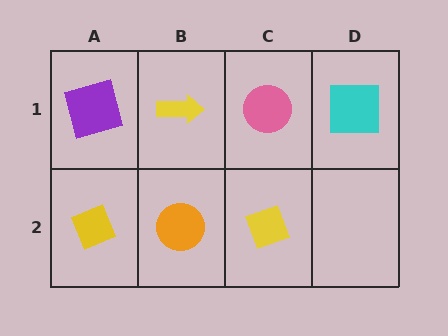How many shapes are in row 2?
3 shapes.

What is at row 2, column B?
An orange circle.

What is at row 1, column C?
A pink circle.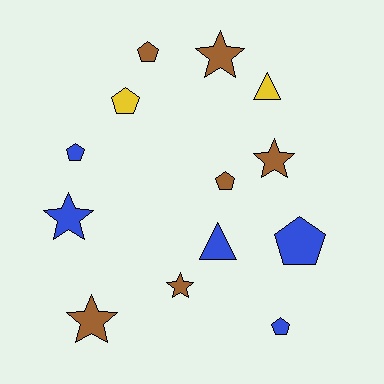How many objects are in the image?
There are 13 objects.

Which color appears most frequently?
Brown, with 6 objects.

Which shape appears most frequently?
Pentagon, with 6 objects.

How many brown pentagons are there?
There are 2 brown pentagons.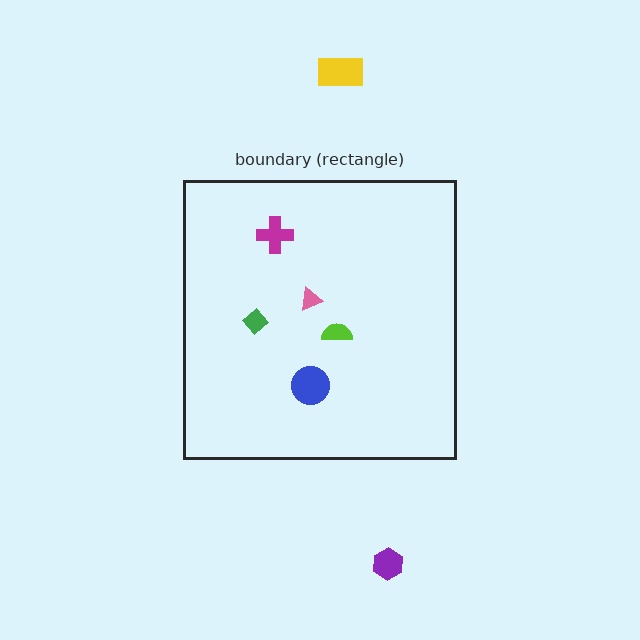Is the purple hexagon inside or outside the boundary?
Outside.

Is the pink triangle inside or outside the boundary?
Inside.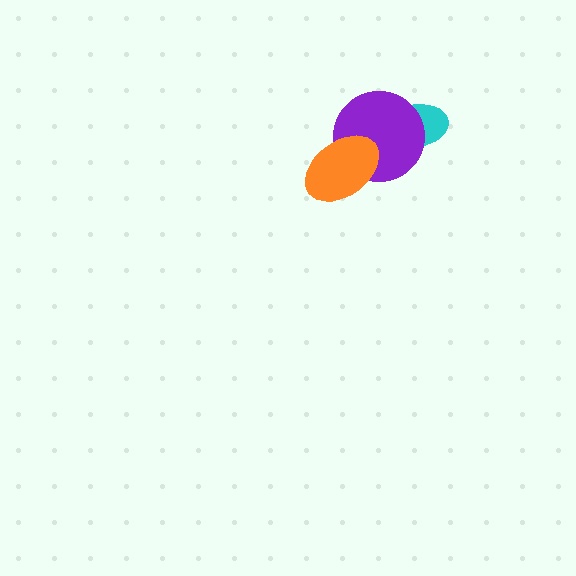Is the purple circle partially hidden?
Yes, it is partially covered by another shape.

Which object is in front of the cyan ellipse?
The purple circle is in front of the cyan ellipse.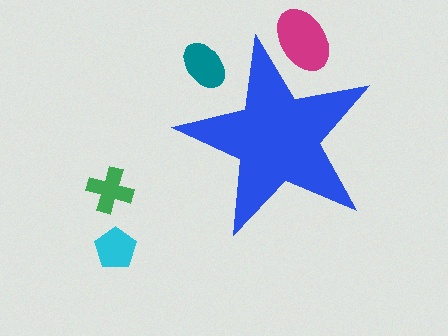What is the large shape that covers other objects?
A blue star.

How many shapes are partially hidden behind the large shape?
2 shapes are partially hidden.